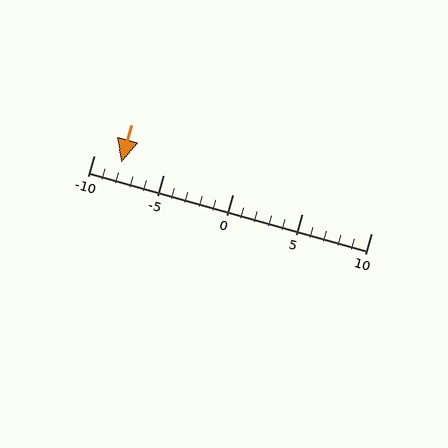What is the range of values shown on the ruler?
The ruler shows values from -10 to 10.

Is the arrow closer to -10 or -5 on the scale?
The arrow is closer to -10.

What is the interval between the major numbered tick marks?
The major tick marks are spaced 5 units apart.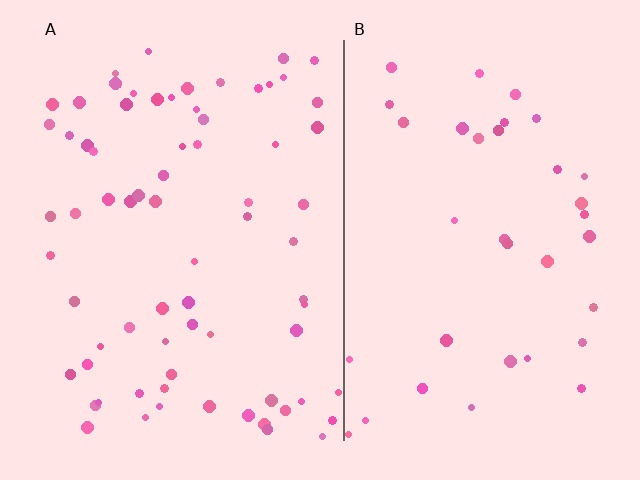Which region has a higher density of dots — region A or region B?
A (the left).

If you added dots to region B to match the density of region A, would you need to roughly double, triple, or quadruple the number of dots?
Approximately double.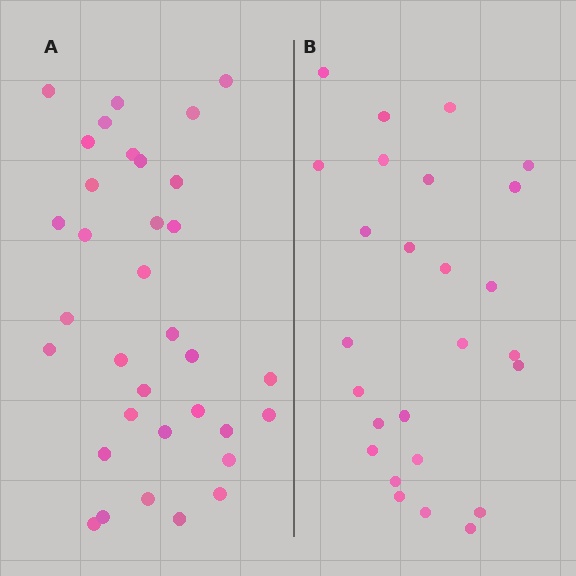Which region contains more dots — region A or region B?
Region A (the left region) has more dots.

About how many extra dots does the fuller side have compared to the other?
Region A has roughly 8 or so more dots than region B.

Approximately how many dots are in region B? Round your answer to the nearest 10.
About 30 dots. (The exact count is 26, which rounds to 30.)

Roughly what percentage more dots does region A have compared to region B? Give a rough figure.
About 30% more.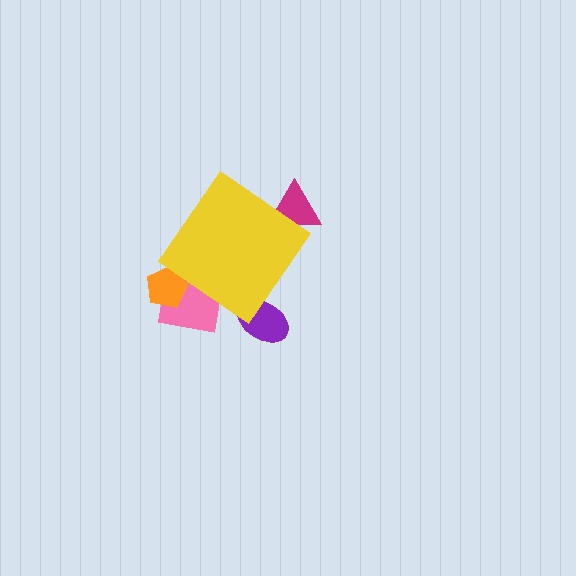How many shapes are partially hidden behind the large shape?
4 shapes are partially hidden.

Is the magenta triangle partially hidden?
Yes, the magenta triangle is partially hidden behind the yellow diamond.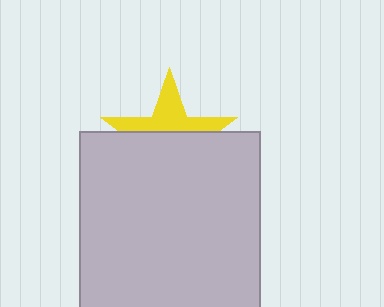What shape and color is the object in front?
The object in front is a light gray rectangle.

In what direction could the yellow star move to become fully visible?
The yellow star could move up. That would shift it out from behind the light gray rectangle entirely.